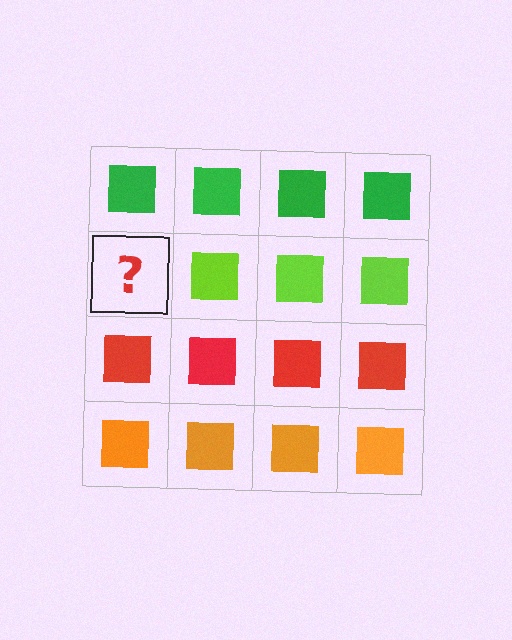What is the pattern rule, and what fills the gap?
The rule is that each row has a consistent color. The gap should be filled with a lime square.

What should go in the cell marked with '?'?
The missing cell should contain a lime square.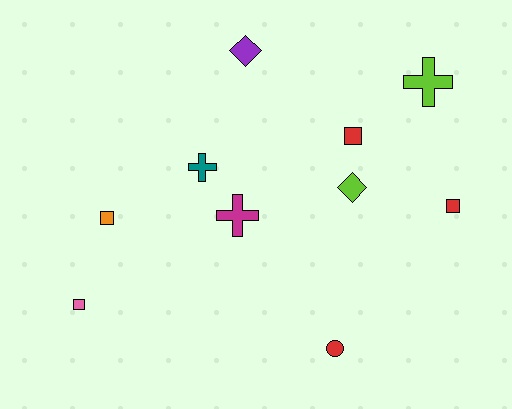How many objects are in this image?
There are 10 objects.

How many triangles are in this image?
There are no triangles.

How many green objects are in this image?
There are no green objects.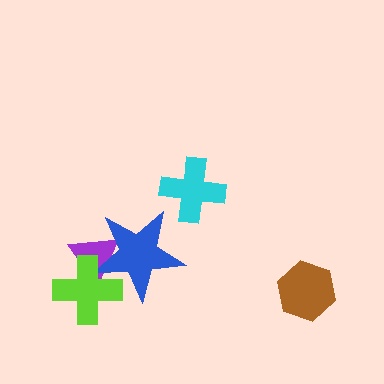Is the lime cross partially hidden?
No, no other shape covers it.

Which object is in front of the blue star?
The lime cross is in front of the blue star.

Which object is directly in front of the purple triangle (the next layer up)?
The blue star is directly in front of the purple triangle.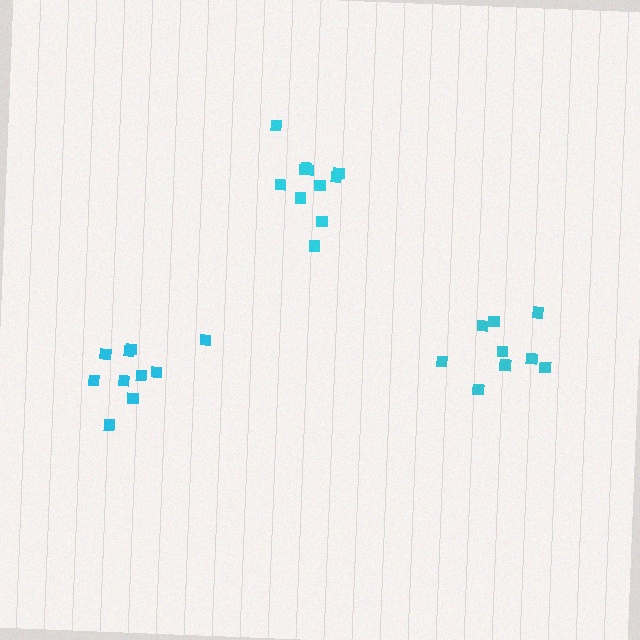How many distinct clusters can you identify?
There are 3 distinct clusters.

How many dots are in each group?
Group 1: 11 dots, Group 2: 10 dots, Group 3: 10 dots (31 total).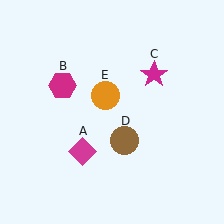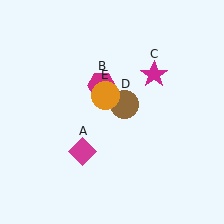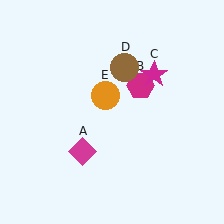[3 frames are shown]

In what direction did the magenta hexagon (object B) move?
The magenta hexagon (object B) moved right.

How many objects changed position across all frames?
2 objects changed position: magenta hexagon (object B), brown circle (object D).